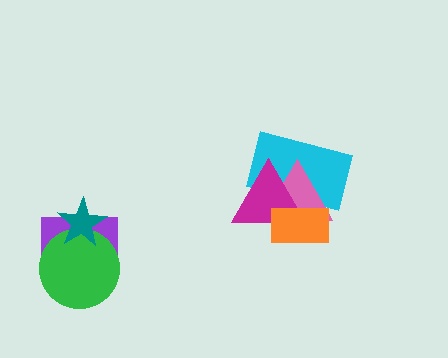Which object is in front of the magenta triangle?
The orange rectangle is in front of the magenta triangle.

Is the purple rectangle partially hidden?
Yes, it is partially covered by another shape.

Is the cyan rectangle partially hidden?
Yes, it is partially covered by another shape.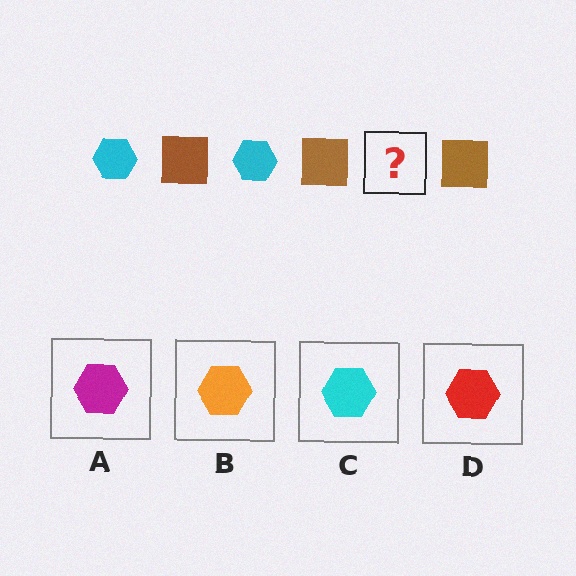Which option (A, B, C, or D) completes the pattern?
C.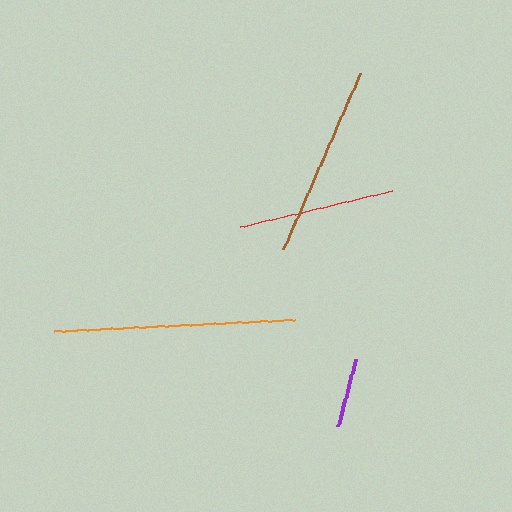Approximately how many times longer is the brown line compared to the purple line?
The brown line is approximately 2.8 times the length of the purple line.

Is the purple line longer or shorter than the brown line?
The brown line is longer than the purple line.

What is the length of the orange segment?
The orange segment is approximately 240 pixels long.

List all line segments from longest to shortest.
From longest to shortest: orange, brown, red, purple.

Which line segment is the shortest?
The purple line is the shortest at approximately 69 pixels.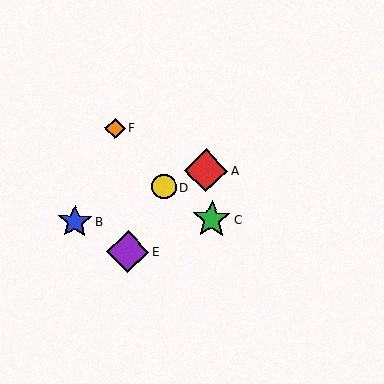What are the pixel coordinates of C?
Object C is at (212, 219).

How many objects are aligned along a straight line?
3 objects (A, B, D) are aligned along a straight line.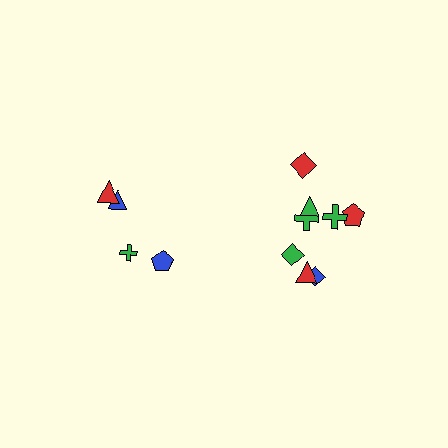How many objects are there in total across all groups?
There are 12 objects.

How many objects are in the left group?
There are 4 objects.